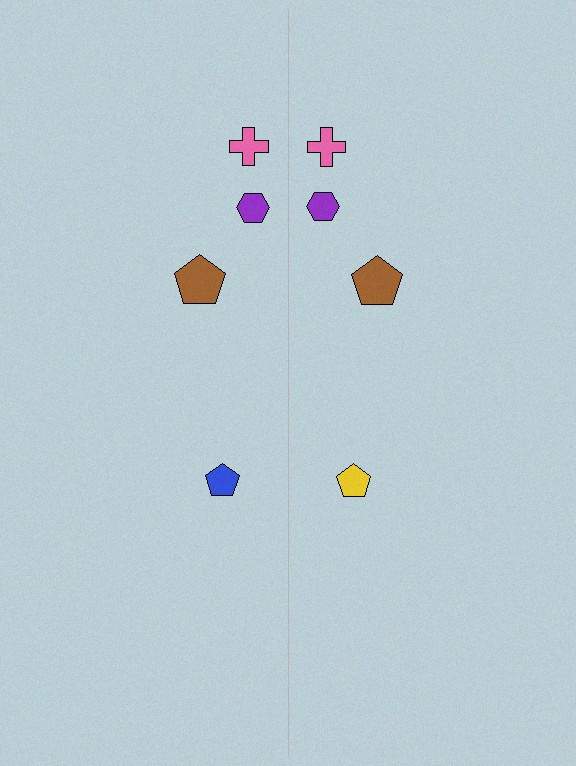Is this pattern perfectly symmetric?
No, the pattern is not perfectly symmetric. The yellow pentagon on the right side breaks the symmetry — its mirror counterpart is blue.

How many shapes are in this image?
There are 8 shapes in this image.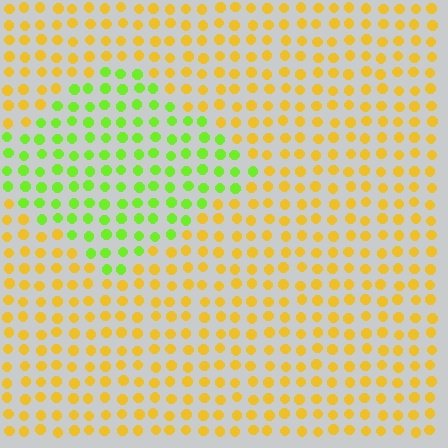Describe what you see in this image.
The image is filled with small yellow elements in a uniform arrangement. A diamond-shaped region is visible where the elements are tinted to a slightly different hue, forming a subtle color boundary.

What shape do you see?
I see a diamond.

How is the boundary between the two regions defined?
The boundary is defined purely by a slight shift in hue (about 53 degrees). Spacing, size, and orientation are identical on both sides.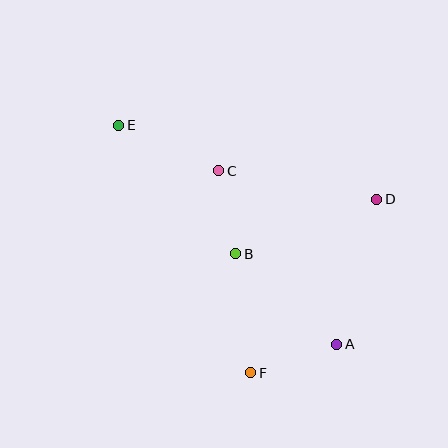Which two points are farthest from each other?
Points A and E are farthest from each other.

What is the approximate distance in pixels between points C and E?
The distance between C and E is approximately 110 pixels.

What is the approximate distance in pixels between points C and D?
The distance between C and D is approximately 160 pixels.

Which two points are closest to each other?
Points B and C are closest to each other.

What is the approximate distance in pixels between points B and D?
The distance between B and D is approximately 151 pixels.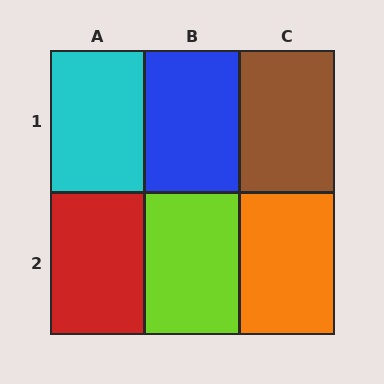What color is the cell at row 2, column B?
Lime.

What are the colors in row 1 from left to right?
Cyan, blue, brown.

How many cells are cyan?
1 cell is cyan.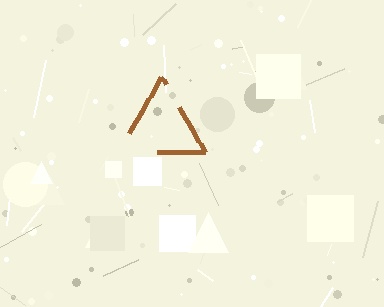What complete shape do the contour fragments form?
The contour fragments form a triangle.